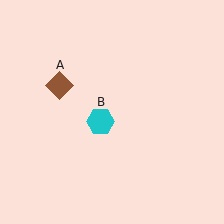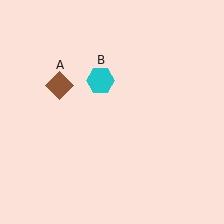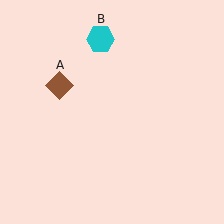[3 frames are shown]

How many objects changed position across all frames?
1 object changed position: cyan hexagon (object B).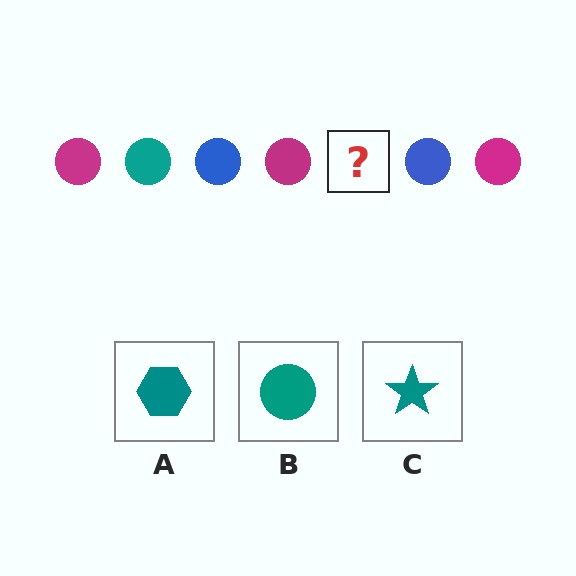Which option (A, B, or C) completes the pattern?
B.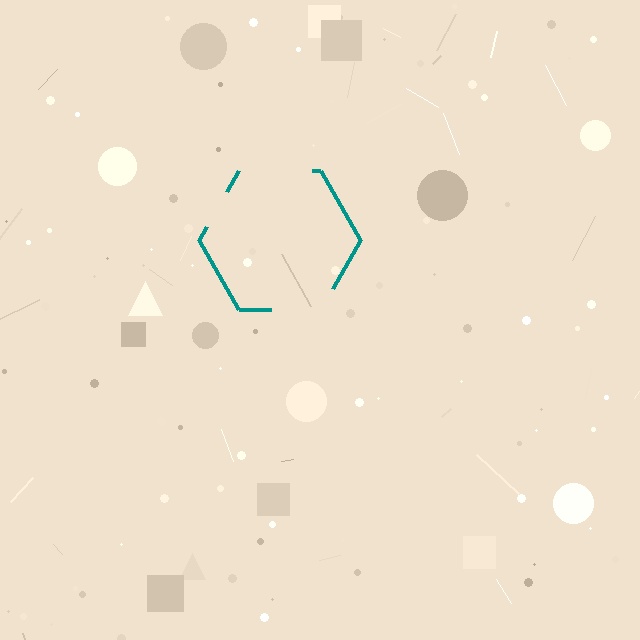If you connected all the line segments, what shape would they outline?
They would outline a hexagon.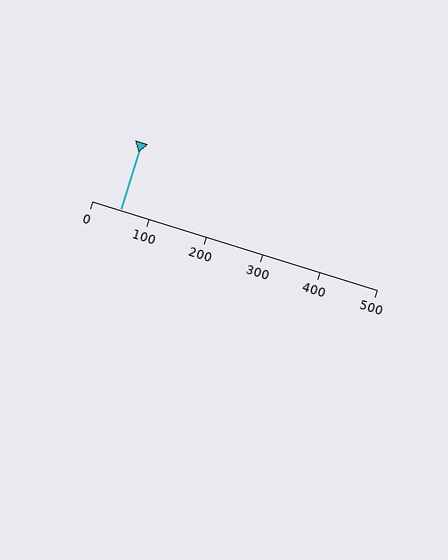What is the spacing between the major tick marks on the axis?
The major ticks are spaced 100 apart.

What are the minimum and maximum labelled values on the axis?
The axis runs from 0 to 500.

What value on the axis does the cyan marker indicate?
The marker indicates approximately 50.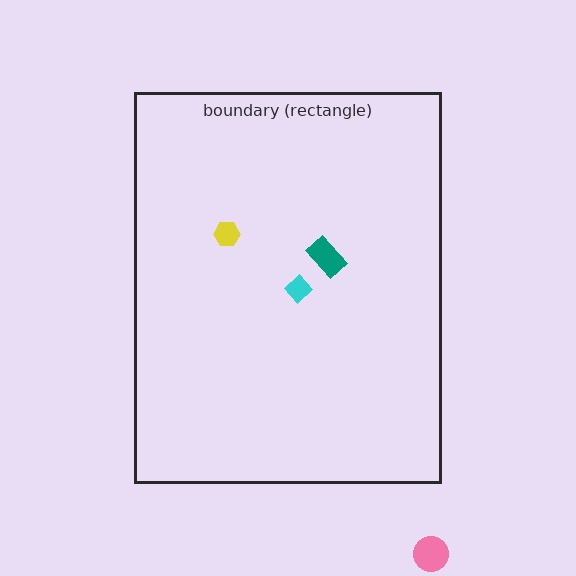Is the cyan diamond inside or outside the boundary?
Inside.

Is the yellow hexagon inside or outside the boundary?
Inside.